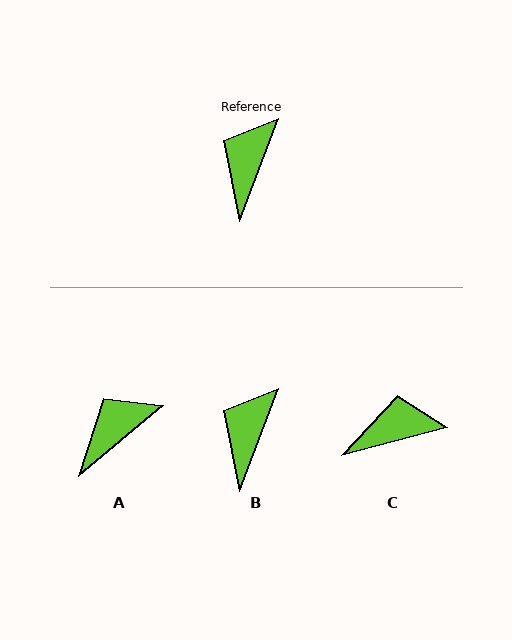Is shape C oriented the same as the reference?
No, it is off by about 54 degrees.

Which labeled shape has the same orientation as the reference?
B.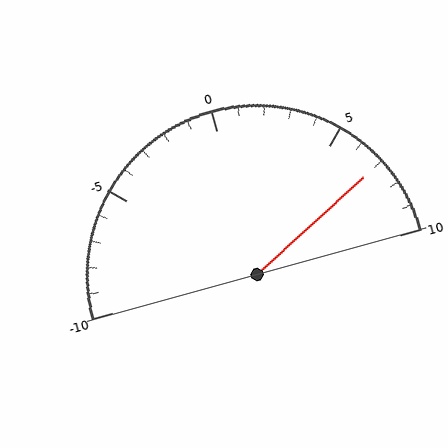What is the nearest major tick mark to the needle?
The nearest major tick mark is 5.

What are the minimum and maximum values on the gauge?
The gauge ranges from -10 to 10.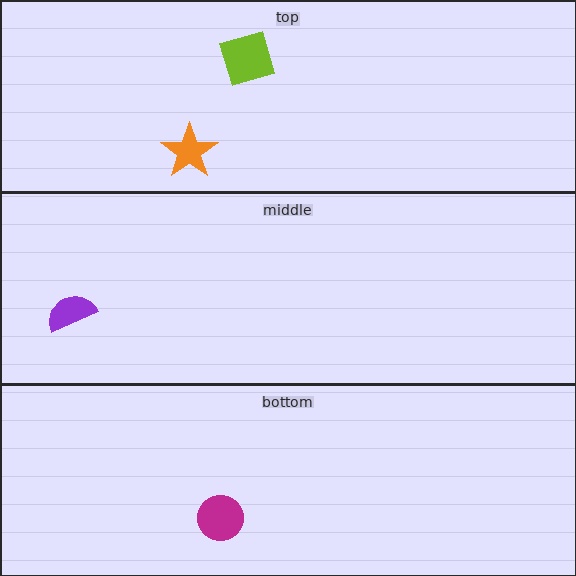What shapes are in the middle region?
The purple semicircle.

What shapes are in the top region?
The orange star, the lime square.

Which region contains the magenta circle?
The bottom region.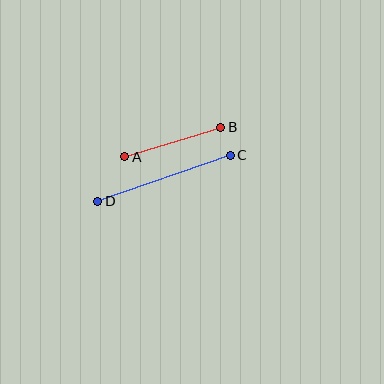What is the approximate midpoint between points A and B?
The midpoint is at approximately (173, 142) pixels.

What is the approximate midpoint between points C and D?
The midpoint is at approximately (164, 178) pixels.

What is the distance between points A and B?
The distance is approximately 101 pixels.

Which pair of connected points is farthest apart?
Points C and D are farthest apart.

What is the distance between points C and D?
The distance is approximately 140 pixels.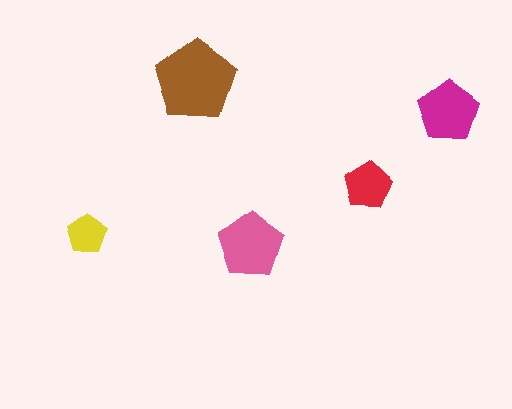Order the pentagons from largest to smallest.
the brown one, the pink one, the magenta one, the red one, the yellow one.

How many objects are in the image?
There are 5 objects in the image.